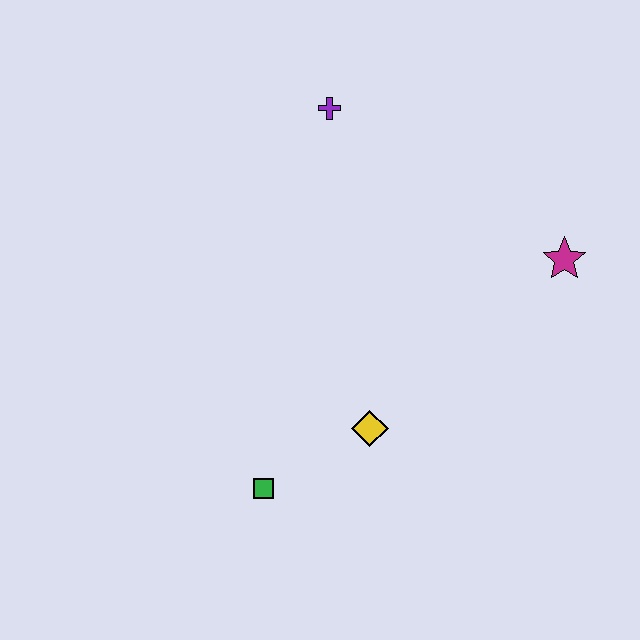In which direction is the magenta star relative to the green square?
The magenta star is to the right of the green square.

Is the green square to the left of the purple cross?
Yes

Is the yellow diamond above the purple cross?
No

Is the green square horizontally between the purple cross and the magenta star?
No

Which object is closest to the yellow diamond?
The green square is closest to the yellow diamond.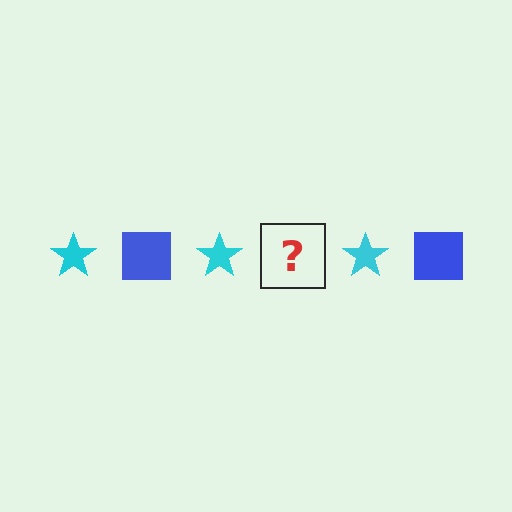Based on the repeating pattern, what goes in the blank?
The blank should be a blue square.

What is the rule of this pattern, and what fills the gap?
The rule is that the pattern alternates between cyan star and blue square. The gap should be filled with a blue square.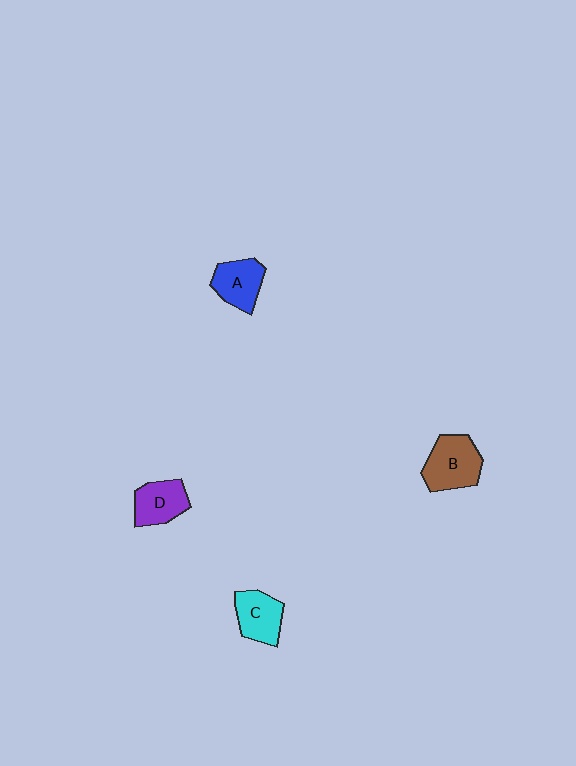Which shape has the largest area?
Shape B (brown).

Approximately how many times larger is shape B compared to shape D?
Approximately 1.3 times.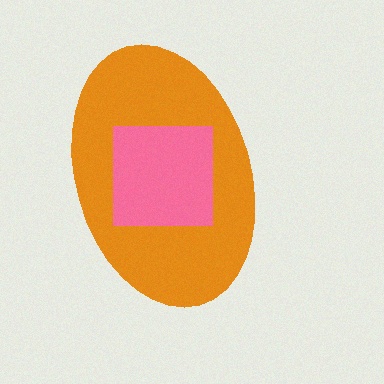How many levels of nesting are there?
2.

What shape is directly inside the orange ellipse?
The pink square.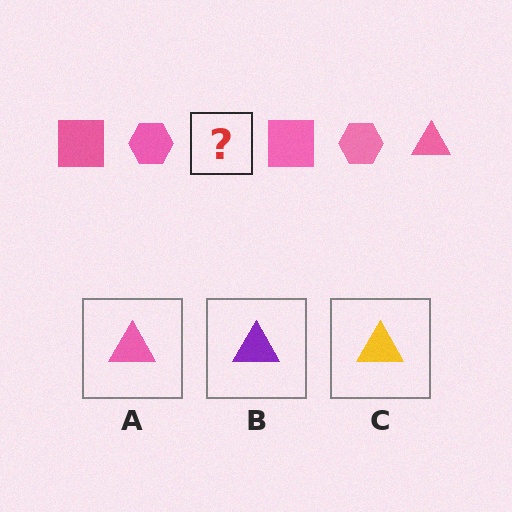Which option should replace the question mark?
Option A.